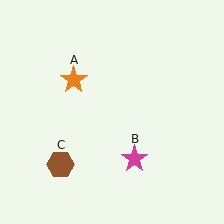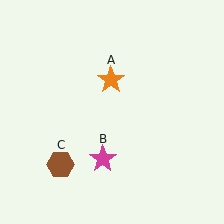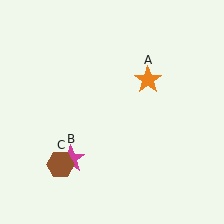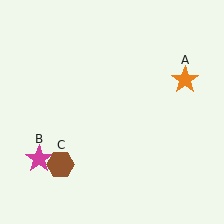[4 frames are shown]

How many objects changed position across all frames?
2 objects changed position: orange star (object A), magenta star (object B).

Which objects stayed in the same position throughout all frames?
Brown hexagon (object C) remained stationary.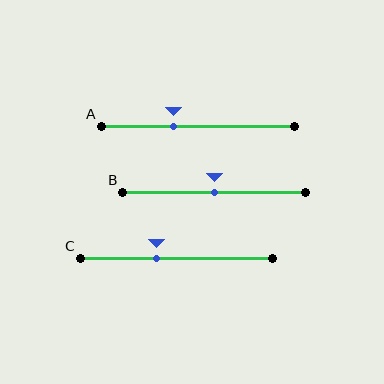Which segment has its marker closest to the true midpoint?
Segment B has its marker closest to the true midpoint.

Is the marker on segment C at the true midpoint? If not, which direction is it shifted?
No, the marker on segment C is shifted to the left by about 10% of the segment length.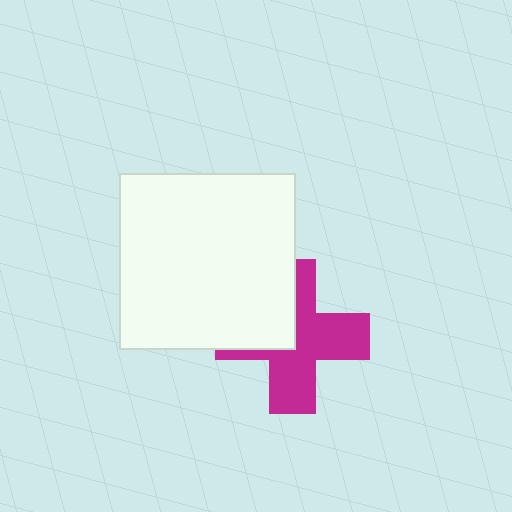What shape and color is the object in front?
The object in front is a white square.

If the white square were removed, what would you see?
You would see the complete magenta cross.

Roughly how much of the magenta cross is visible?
About half of it is visible (roughly 64%).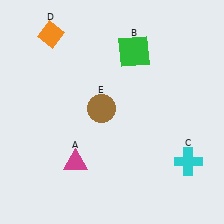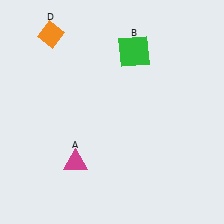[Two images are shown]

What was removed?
The brown circle (E), the cyan cross (C) were removed in Image 2.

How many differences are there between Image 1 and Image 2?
There are 2 differences between the two images.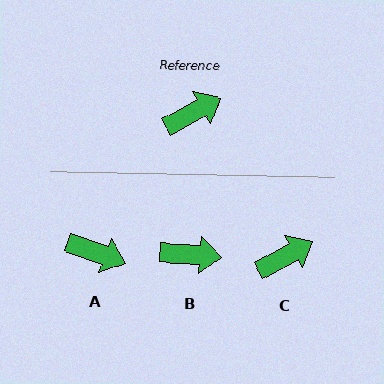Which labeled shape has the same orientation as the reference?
C.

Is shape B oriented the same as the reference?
No, it is off by about 33 degrees.